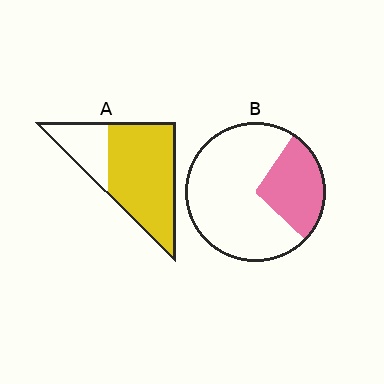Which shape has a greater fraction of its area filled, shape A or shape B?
Shape A.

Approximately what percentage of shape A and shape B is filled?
A is approximately 75% and B is approximately 30%.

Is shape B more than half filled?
No.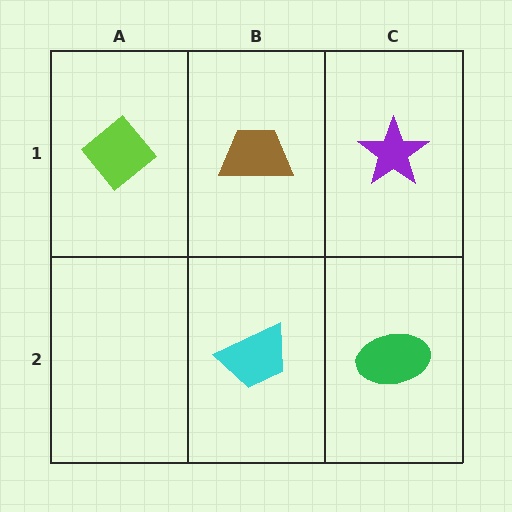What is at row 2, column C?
A green ellipse.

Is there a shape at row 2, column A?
No, that cell is empty.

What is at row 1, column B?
A brown trapezoid.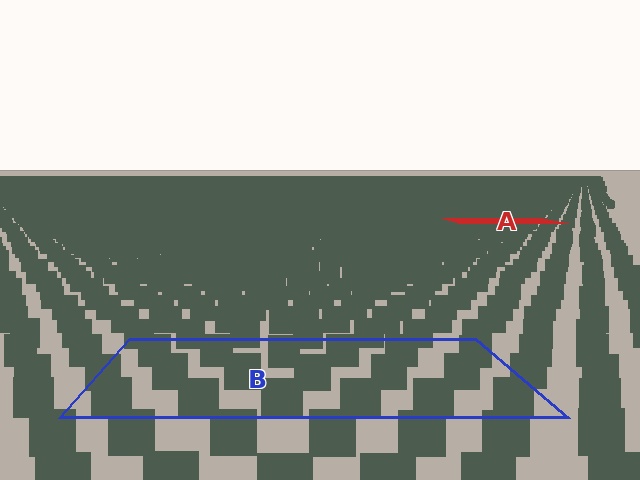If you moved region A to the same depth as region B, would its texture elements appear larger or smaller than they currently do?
They would appear larger. At a closer depth, the same texture elements are projected at a bigger on-screen size.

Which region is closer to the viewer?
Region B is closer. The texture elements there are larger and more spread out.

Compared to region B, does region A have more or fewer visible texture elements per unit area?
Region A has more texture elements per unit area — they are packed more densely because it is farther away.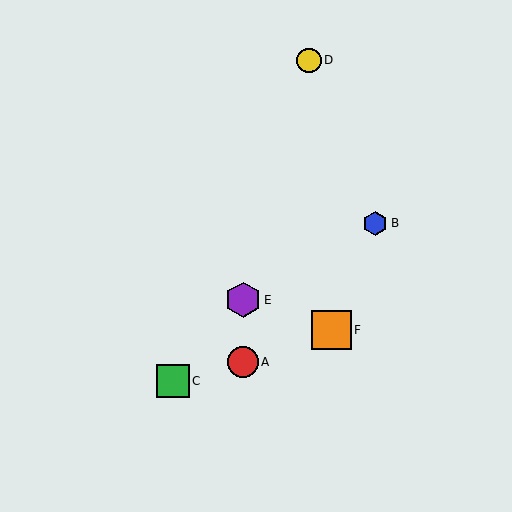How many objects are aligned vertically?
2 objects (A, E) are aligned vertically.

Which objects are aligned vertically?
Objects A, E are aligned vertically.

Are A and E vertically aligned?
Yes, both are at x≈243.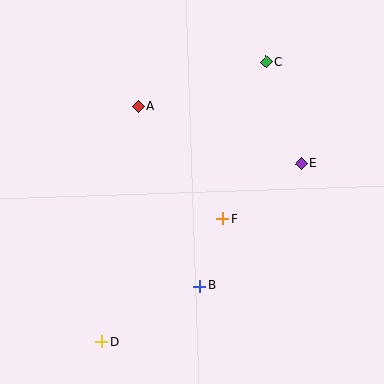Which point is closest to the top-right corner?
Point C is closest to the top-right corner.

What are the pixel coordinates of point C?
Point C is at (266, 62).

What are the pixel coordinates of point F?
Point F is at (223, 219).